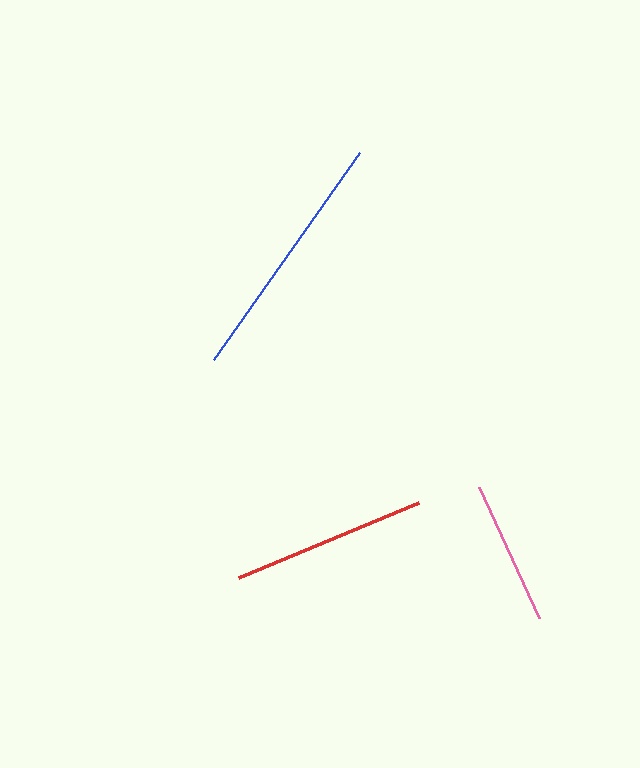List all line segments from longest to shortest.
From longest to shortest: blue, red, pink.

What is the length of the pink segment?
The pink segment is approximately 144 pixels long.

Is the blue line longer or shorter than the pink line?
The blue line is longer than the pink line.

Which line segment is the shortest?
The pink line is the shortest at approximately 144 pixels.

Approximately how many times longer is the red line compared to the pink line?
The red line is approximately 1.4 times the length of the pink line.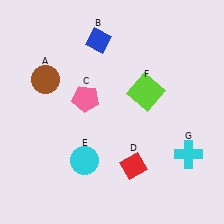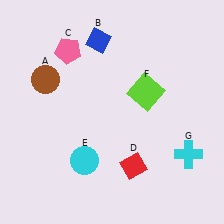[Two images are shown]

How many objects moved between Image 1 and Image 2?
1 object moved between the two images.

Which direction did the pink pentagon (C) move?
The pink pentagon (C) moved up.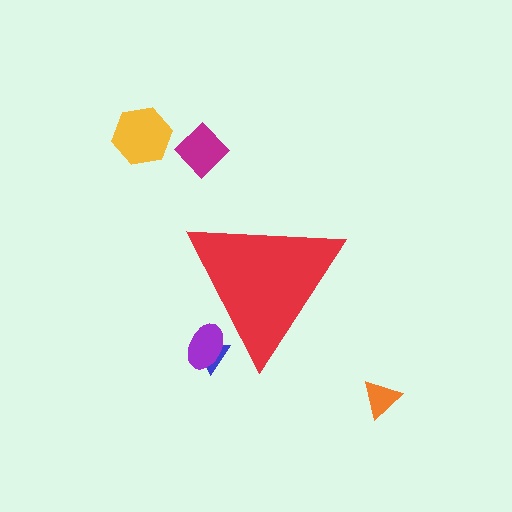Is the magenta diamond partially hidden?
No, the magenta diamond is fully visible.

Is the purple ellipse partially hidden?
Yes, the purple ellipse is partially hidden behind the red triangle.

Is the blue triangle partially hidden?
Yes, the blue triangle is partially hidden behind the red triangle.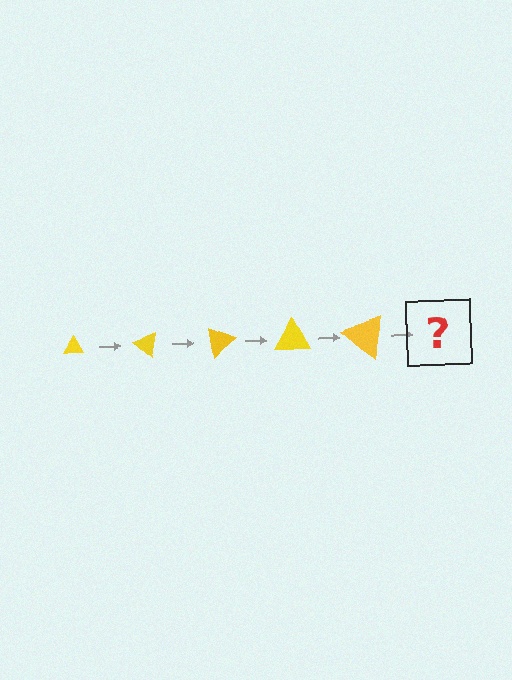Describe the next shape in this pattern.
It should be a triangle, larger than the previous one and rotated 200 degrees from the start.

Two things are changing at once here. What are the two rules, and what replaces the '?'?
The two rules are that the triangle grows larger each step and it rotates 40 degrees each step. The '?' should be a triangle, larger than the previous one and rotated 200 degrees from the start.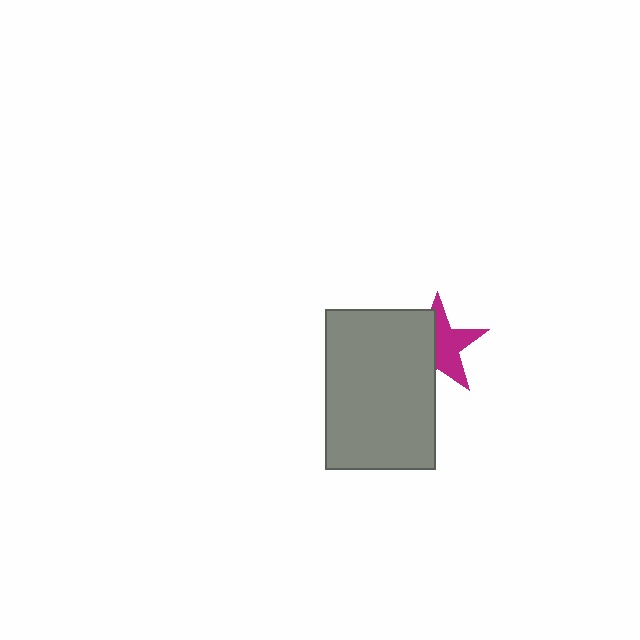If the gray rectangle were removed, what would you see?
You would see the complete magenta star.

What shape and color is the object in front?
The object in front is a gray rectangle.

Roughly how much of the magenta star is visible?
About half of it is visible (roughly 55%).